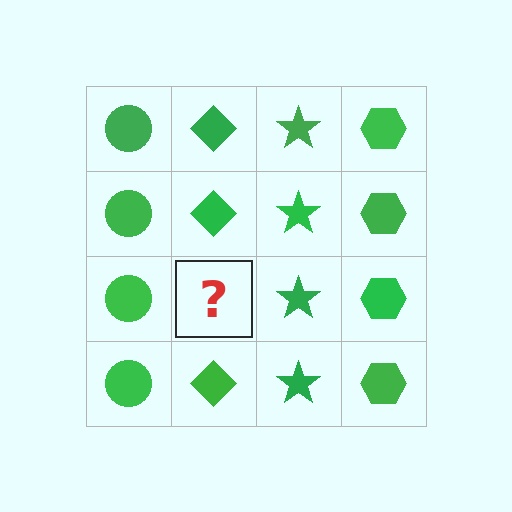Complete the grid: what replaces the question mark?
The question mark should be replaced with a green diamond.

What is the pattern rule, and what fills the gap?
The rule is that each column has a consistent shape. The gap should be filled with a green diamond.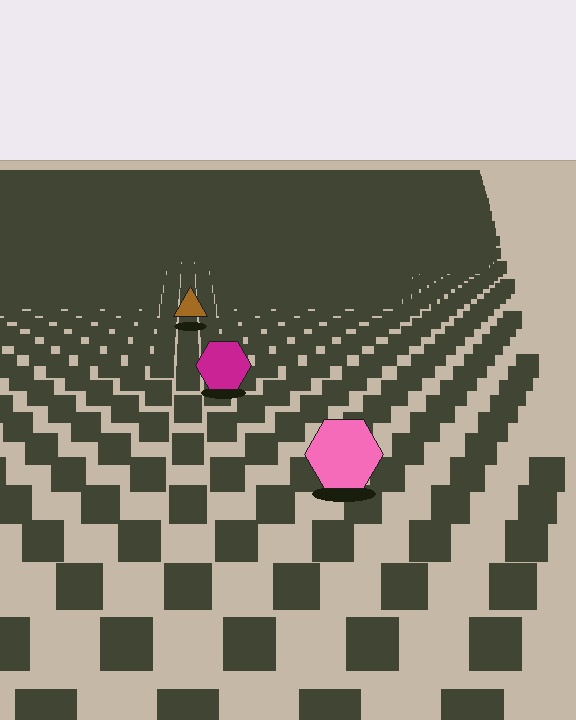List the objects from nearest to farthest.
From nearest to farthest: the pink hexagon, the magenta hexagon, the brown triangle.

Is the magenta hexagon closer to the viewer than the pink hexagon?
No. The pink hexagon is closer — you can tell from the texture gradient: the ground texture is coarser near it.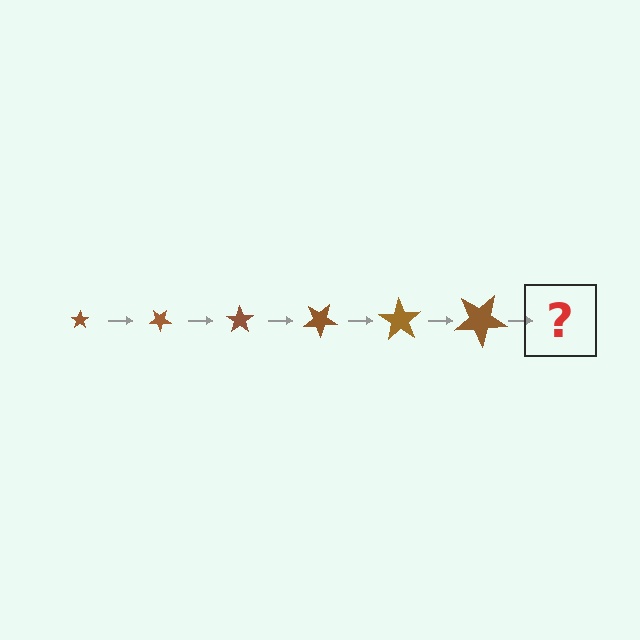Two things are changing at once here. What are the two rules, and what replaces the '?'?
The two rules are that the star grows larger each step and it rotates 35 degrees each step. The '?' should be a star, larger than the previous one and rotated 210 degrees from the start.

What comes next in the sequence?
The next element should be a star, larger than the previous one and rotated 210 degrees from the start.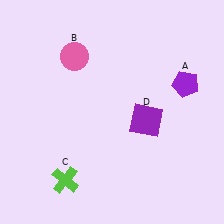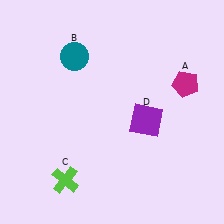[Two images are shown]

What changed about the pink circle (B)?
In Image 1, B is pink. In Image 2, it changed to teal.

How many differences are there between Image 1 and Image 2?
There are 2 differences between the two images.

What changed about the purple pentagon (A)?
In Image 1, A is purple. In Image 2, it changed to magenta.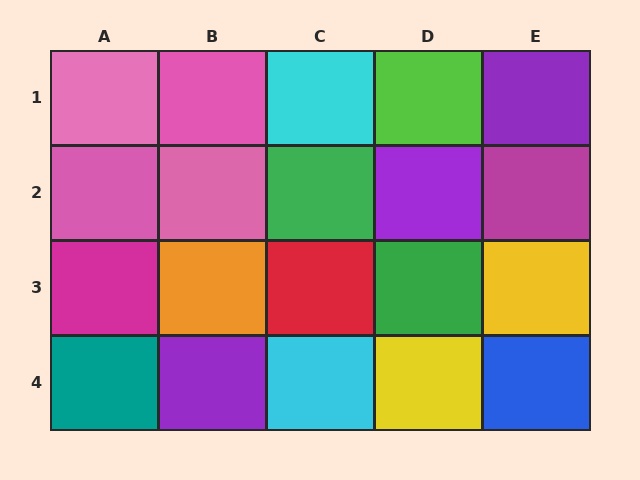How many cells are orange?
1 cell is orange.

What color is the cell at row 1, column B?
Pink.